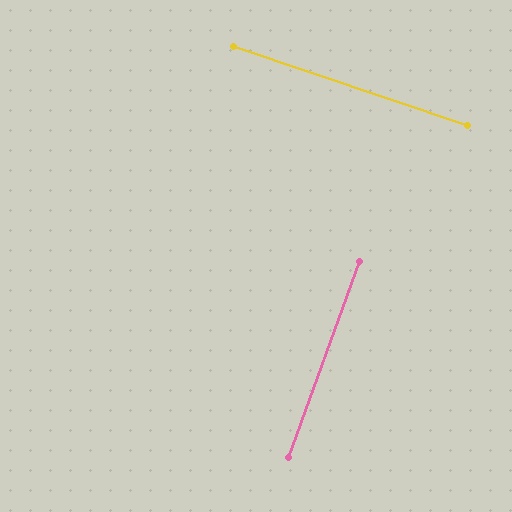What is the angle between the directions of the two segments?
Approximately 89 degrees.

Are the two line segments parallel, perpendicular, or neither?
Perpendicular — they meet at approximately 89°.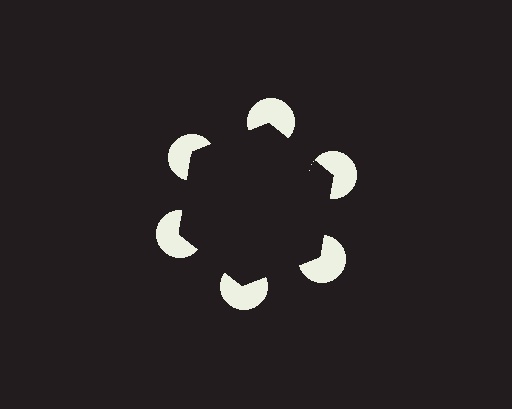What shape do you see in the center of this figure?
An illusory hexagon — its edges are inferred from the aligned wedge cuts in the pac-man discs, not physically drawn.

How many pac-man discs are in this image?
There are 6 — one at each vertex of the illusory hexagon.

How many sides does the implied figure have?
6 sides.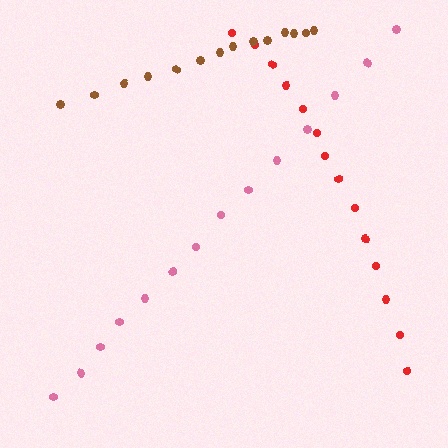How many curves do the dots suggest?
There are 3 distinct paths.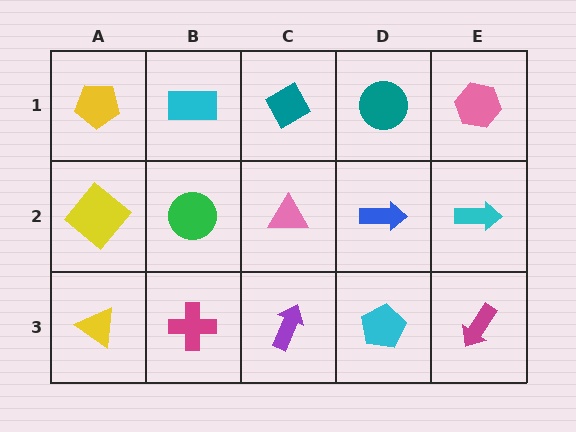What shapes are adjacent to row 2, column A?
A yellow pentagon (row 1, column A), a yellow triangle (row 3, column A), a green circle (row 2, column B).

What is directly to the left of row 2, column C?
A green circle.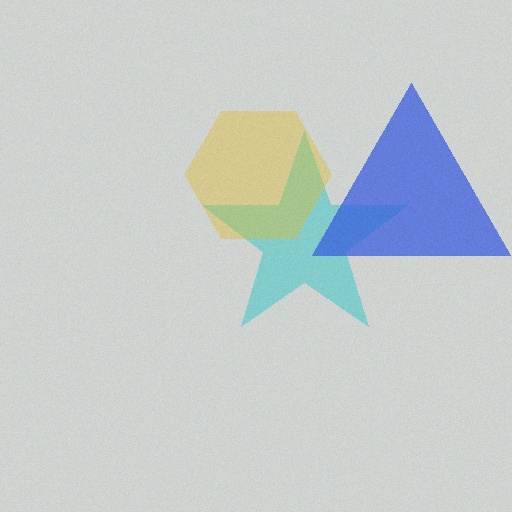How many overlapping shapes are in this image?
There are 3 overlapping shapes in the image.